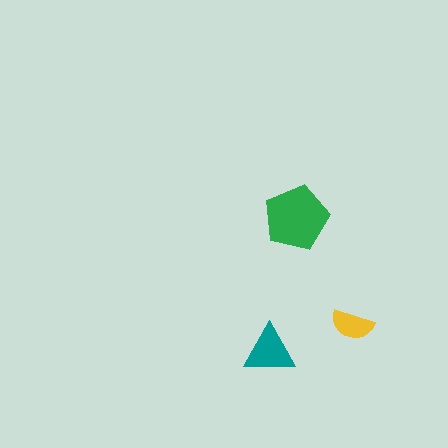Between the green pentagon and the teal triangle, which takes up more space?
The green pentagon.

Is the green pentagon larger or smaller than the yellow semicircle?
Larger.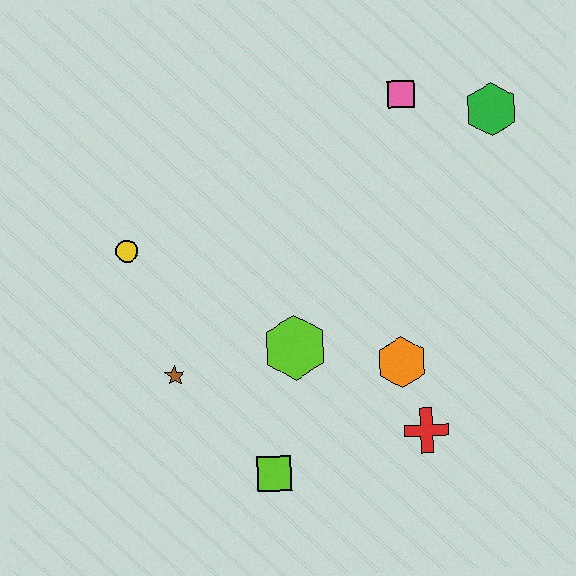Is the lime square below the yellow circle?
Yes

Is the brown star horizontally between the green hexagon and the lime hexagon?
No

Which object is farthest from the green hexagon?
The lime square is farthest from the green hexagon.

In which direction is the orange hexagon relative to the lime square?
The orange hexagon is to the right of the lime square.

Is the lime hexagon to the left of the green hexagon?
Yes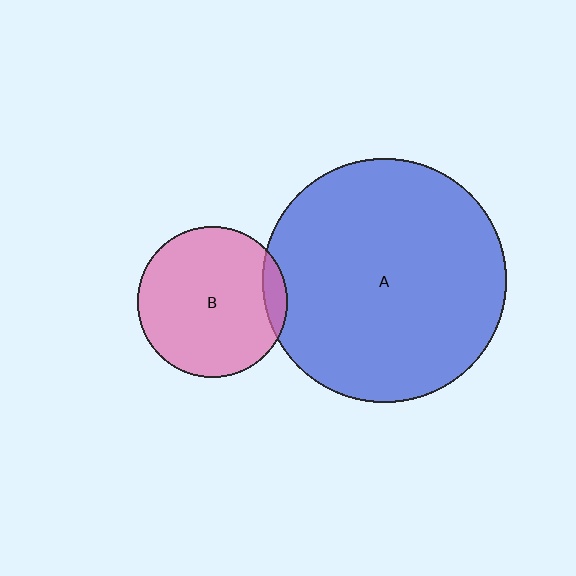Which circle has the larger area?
Circle A (blue).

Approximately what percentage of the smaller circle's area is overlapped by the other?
Approximately 10%.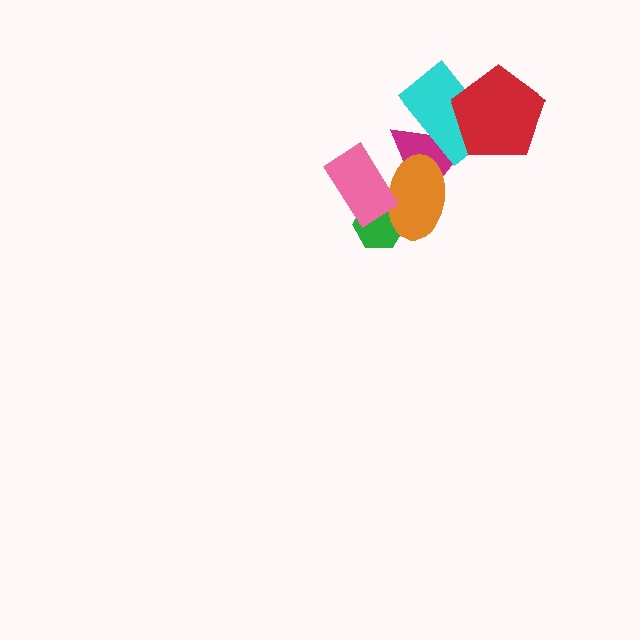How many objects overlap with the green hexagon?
2 objects overlap with the green hexagon.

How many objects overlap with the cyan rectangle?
2 objects overlap with the cyan rectangle.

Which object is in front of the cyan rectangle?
The red pentagon is in front of the cyan rectangle.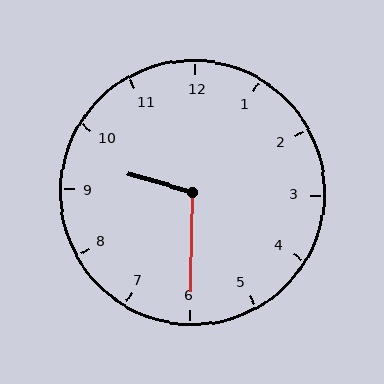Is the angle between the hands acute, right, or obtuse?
It is obtuse.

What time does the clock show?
9:30.